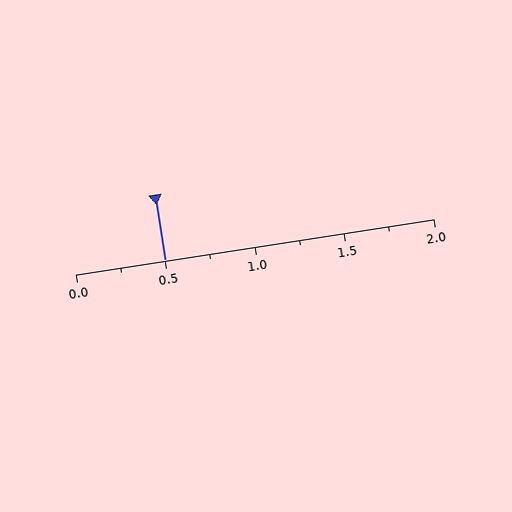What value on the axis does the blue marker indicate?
The marker indicates approximately 0.5.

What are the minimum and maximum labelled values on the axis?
The axis runs from 0.0 to 2.0.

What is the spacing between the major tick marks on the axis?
The major ticks are spaced 0.5 apart.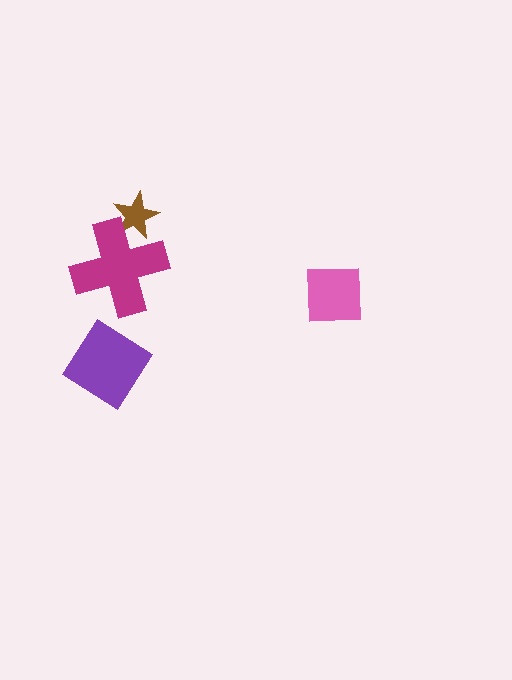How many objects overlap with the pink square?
0 objects overlap with the pink square.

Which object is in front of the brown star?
The magenta cross is in front of the brown star.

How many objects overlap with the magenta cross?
1 object overlaps with the magenta cross.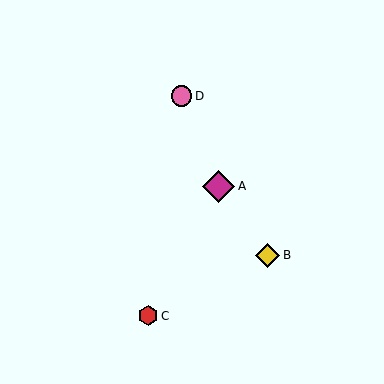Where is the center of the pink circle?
The center of the pink circle is at (182, 96).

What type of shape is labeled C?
Shape C is a red hexagon.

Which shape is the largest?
The magenta diamond (labeled A) is the largest.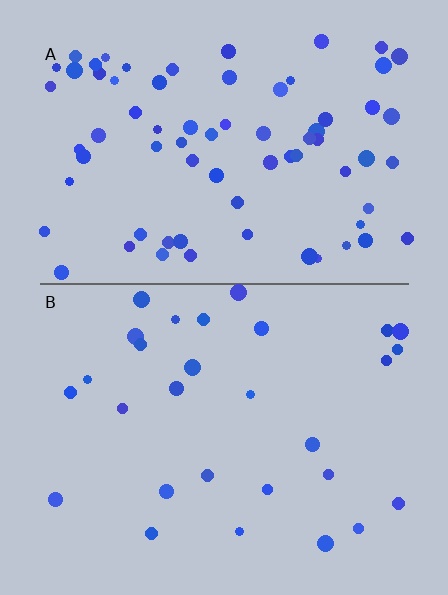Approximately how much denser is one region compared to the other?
Approximately 2.5× — region A over region B.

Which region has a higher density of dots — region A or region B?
A (the top).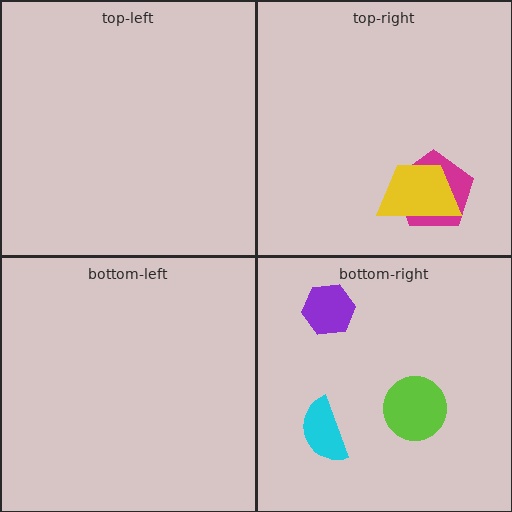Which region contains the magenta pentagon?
The top-right region.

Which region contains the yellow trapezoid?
The top-right region.